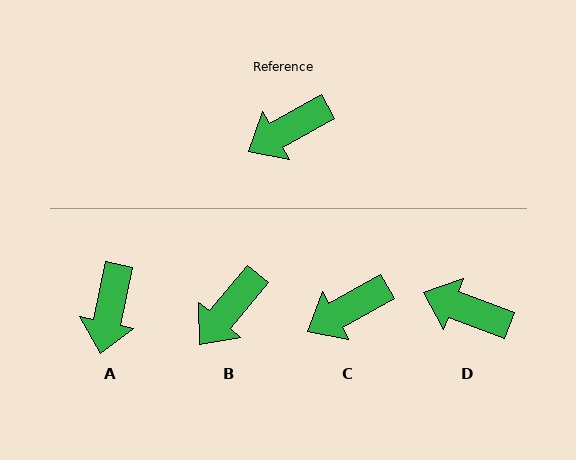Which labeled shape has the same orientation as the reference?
C.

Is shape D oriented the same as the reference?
No, it is off by about 50 degrees.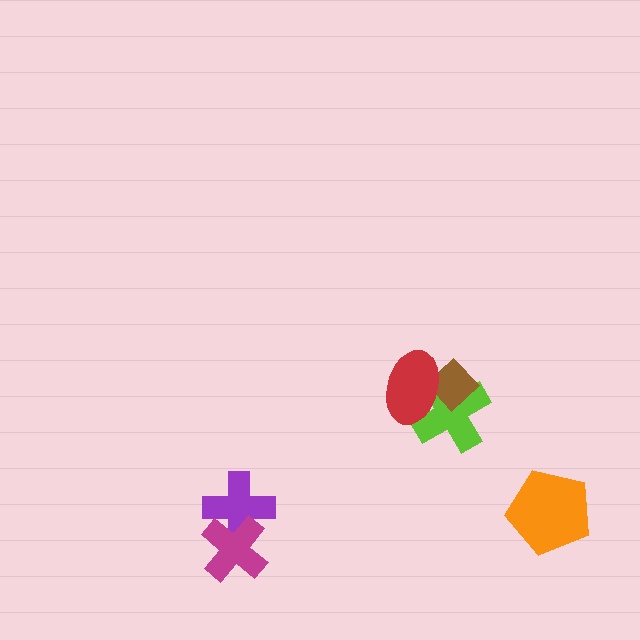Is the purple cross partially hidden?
Yes, it is partially covered by another shape.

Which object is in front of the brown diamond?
The red ellipse is in front of the brown diamond.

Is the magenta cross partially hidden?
No, no other shape covers it.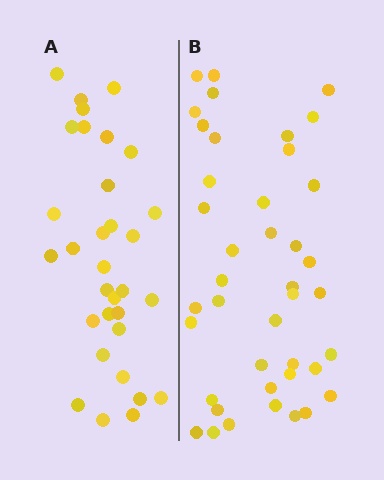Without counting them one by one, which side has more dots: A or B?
Region B (the right region) has more dots.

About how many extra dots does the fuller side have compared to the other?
Region B has roughly 8 or so more dots than region A.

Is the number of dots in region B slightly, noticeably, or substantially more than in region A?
Region B has noticeably more, but not dramatically so. The ratio is roughly 1.3 to 1.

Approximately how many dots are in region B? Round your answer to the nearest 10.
About 40 dots. (The exact count is 41, which rounds to 40.)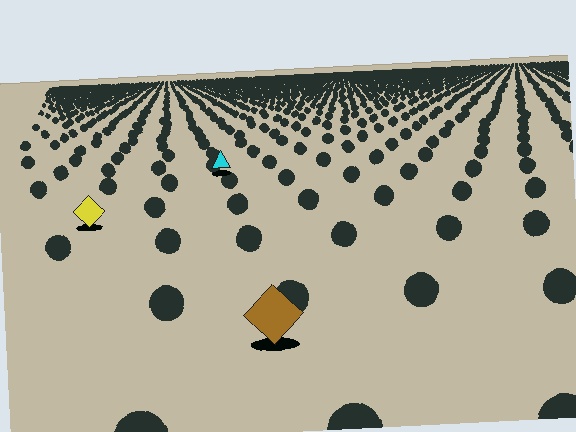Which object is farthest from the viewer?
The cyan triangle is farthest from the viewer. It appears smaller and the ground texture around it is denser.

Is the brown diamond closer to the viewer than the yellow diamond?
Yes. The brown diamond is closer — you can tell from the texture gradient: the ground texture is coarser near it.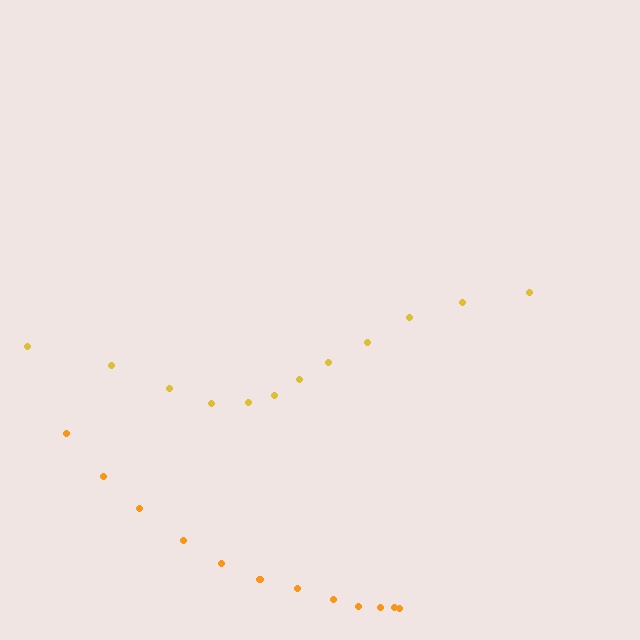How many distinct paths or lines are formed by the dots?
There are 2 distinct paths.